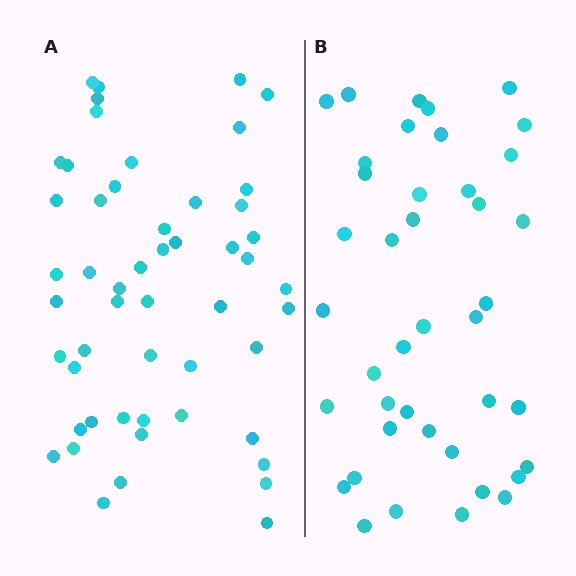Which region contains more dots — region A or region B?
Region A (the left region) has more dots.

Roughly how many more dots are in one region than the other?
Region A has roughly 12 or so more dots than region B.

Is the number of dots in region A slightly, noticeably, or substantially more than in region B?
Region A has noticeably more, but not dramatically so. The ratio is roughly 1.3 to 1.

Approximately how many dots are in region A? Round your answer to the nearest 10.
About 50 dots. (The exact count is 52, which rounds to 50.)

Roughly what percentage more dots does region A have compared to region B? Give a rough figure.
About 25% more.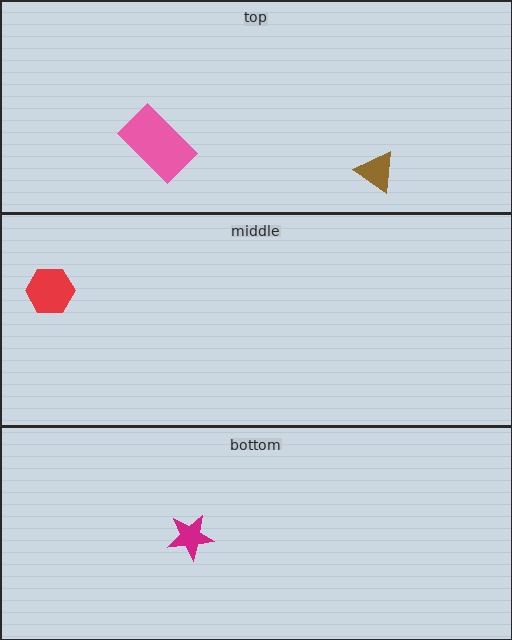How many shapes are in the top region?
2.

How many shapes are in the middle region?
1.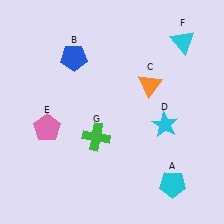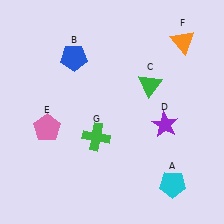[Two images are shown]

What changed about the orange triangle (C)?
In Image 1, C is orange. In Image 2, it changed to green.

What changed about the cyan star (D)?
In Image 1, D is cyan. In Image 2, it changed to purple.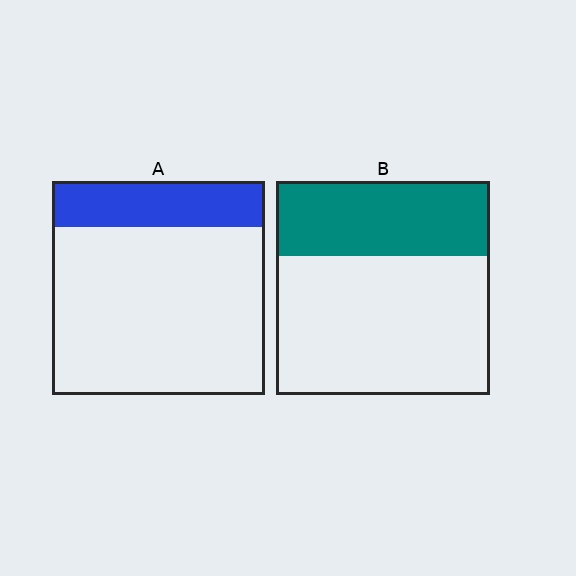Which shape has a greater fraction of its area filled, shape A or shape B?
Shape B.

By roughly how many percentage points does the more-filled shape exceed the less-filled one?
By roughly 15 percentage points (B over A).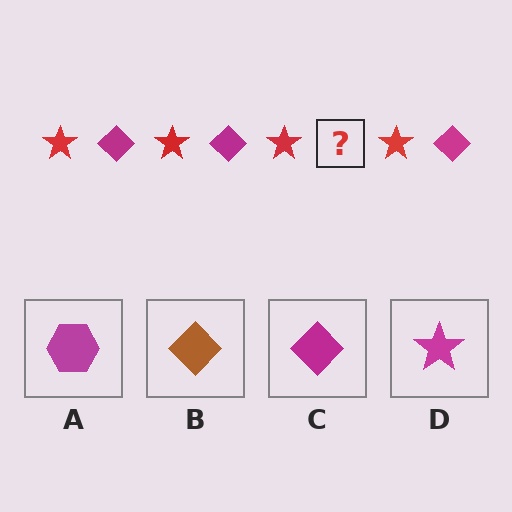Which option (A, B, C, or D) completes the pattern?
C.